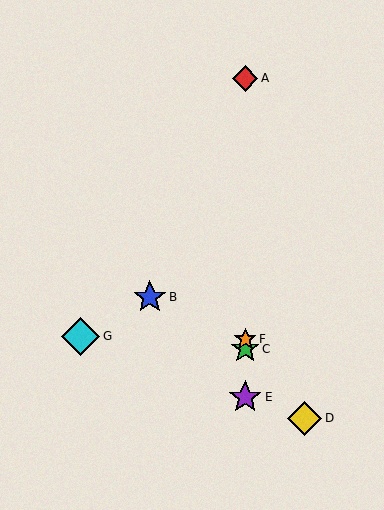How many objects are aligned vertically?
4 objects (A, C, E, F) are aligned vertically.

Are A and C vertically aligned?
Yes, both are at x≈245.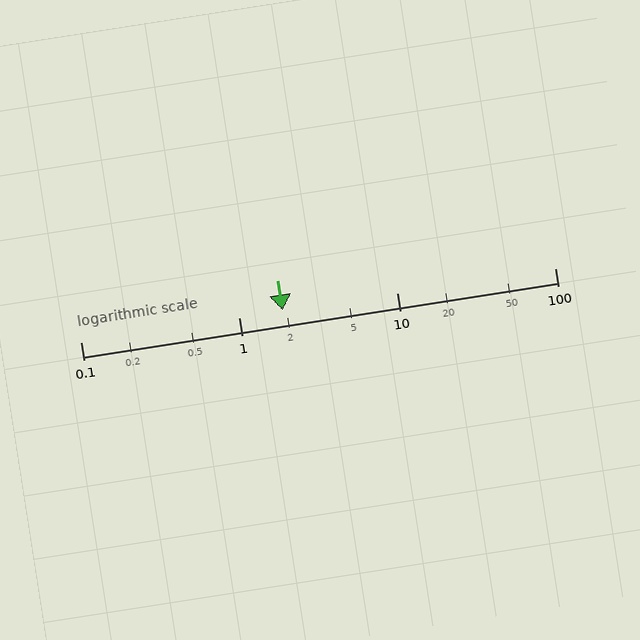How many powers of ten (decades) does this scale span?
The scale spans 3 decades, from 0.1 to 100.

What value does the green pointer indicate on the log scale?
The pointer indicates approximately 1.9.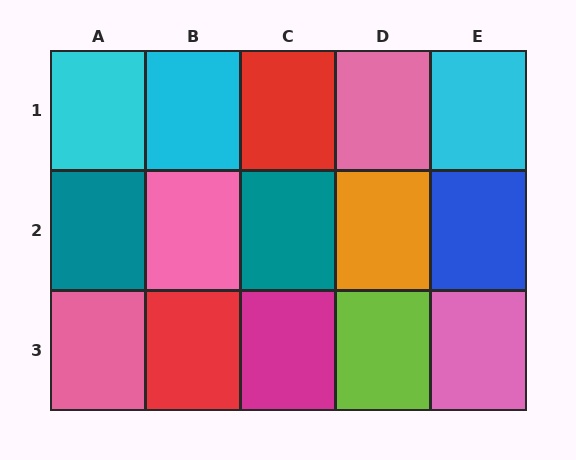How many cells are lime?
1 cell is lime.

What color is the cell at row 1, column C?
Red.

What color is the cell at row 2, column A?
Teal.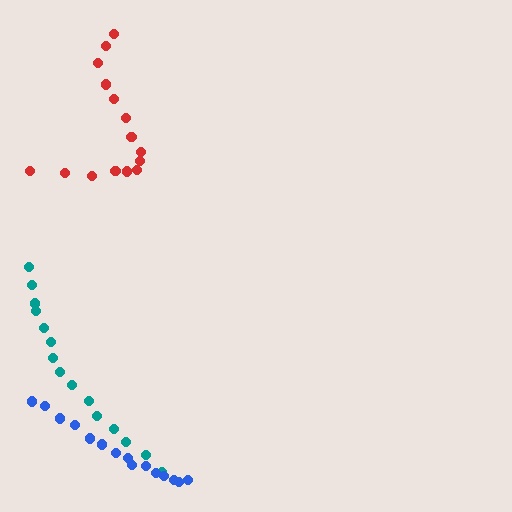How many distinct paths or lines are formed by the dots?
There are 3 distinct paths.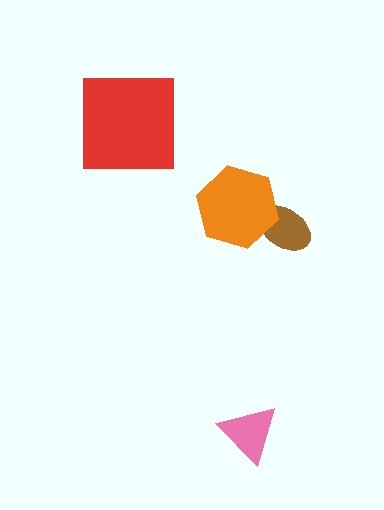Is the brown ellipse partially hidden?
Yes, it is partially covered by another shape.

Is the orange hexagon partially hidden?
No, no other shape covers it.